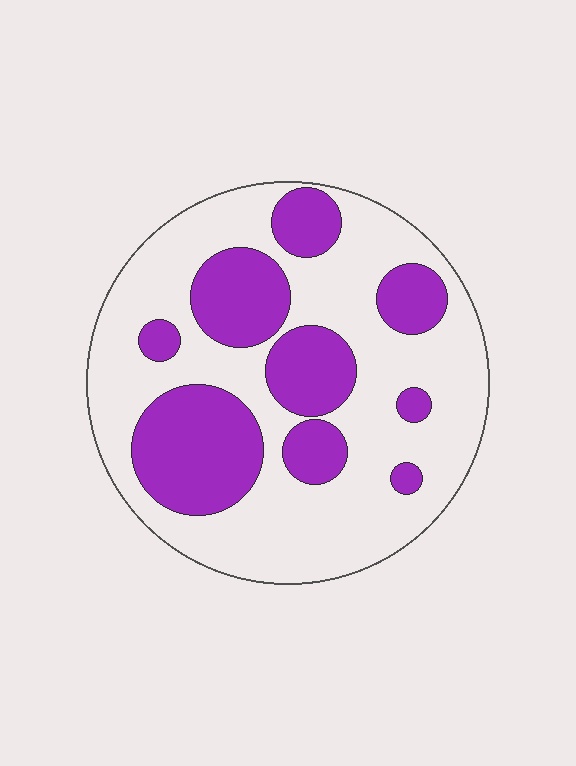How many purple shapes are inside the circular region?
9.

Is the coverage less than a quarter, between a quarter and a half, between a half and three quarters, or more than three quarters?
Between a quarter and a half.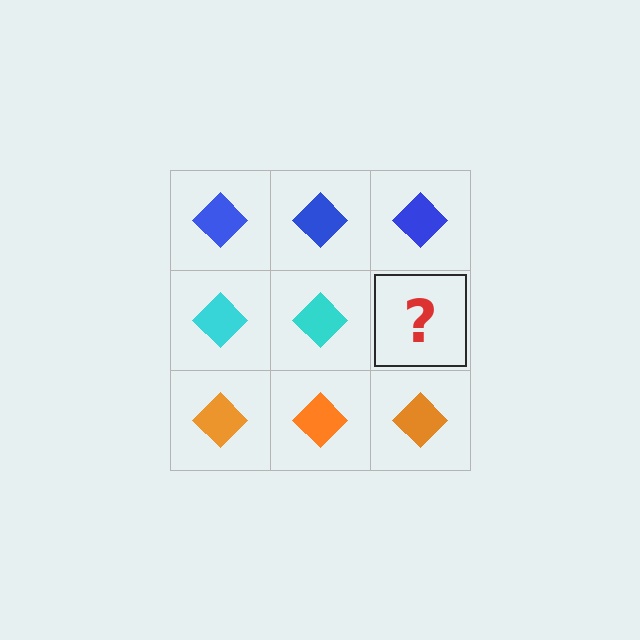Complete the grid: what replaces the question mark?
The question mark should be replaced with a cyan diamond.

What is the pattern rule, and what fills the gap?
The rule is that each row has a consistent color. The gap should be filled with a cyan diamond.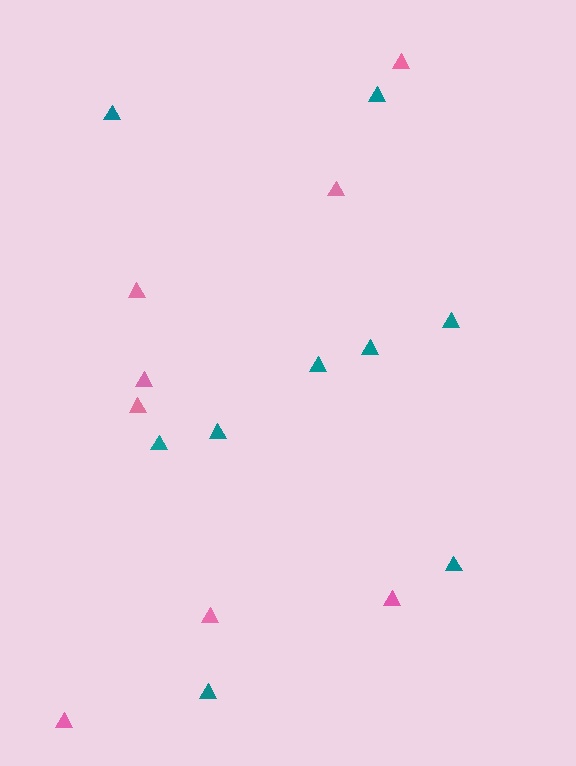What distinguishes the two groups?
There are 2 groups: one group of teal triangles (9) and one group of pink triangles (8).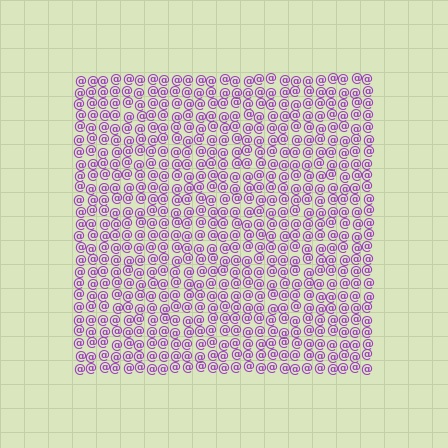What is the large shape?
The large shape is a square.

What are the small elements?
The small elements are at signs.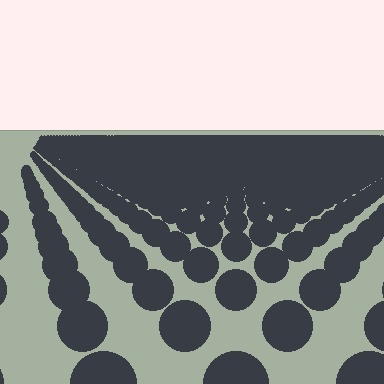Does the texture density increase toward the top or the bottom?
Density increases toward the top.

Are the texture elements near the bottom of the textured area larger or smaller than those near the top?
Larger. Near the bottom, elements are closer to the viewer and appear at a bigger on-screen size.